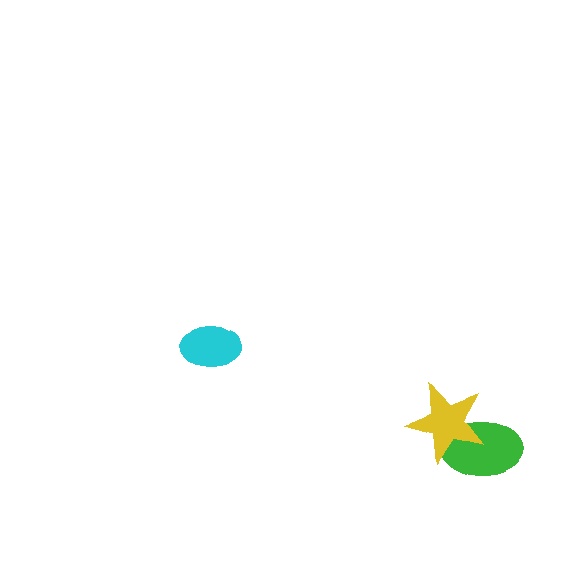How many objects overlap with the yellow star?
1 object overlaps with the yellow star.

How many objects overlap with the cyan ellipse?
0 objects overlap with the cyan ellipse.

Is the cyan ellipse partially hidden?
No, no other shape covers it.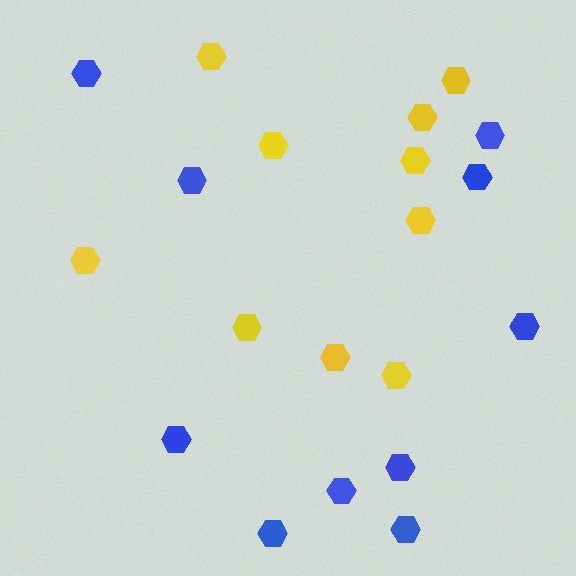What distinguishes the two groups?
There are 2 groups: one group of blue hexagons (10) and one group of yellow hexagons (10).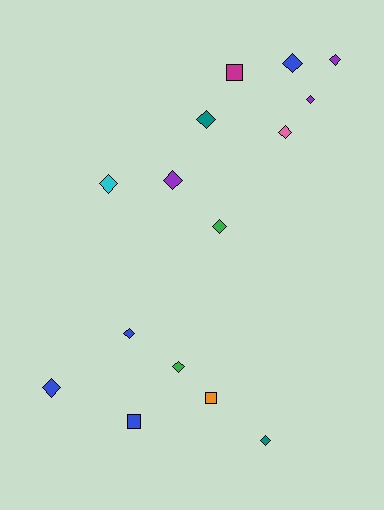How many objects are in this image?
There are 15 objects.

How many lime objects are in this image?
There are no lime objects.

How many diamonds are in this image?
There are 12 diamonds.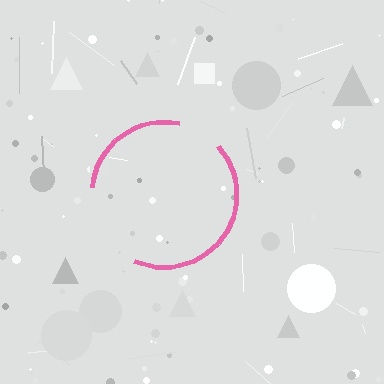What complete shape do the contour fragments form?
The contour fragments form a circle.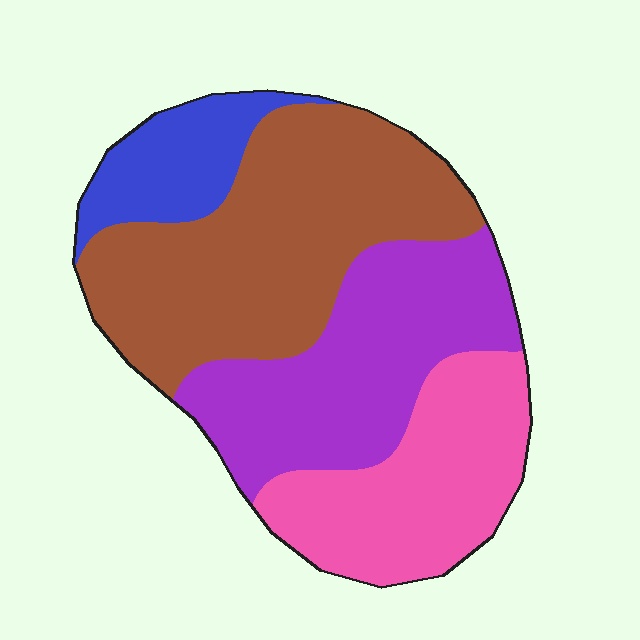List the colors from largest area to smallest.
From largest to smallest: brown, purple, pink, blue.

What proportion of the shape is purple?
Purple takes up about one quarter (1/4) of the shape.